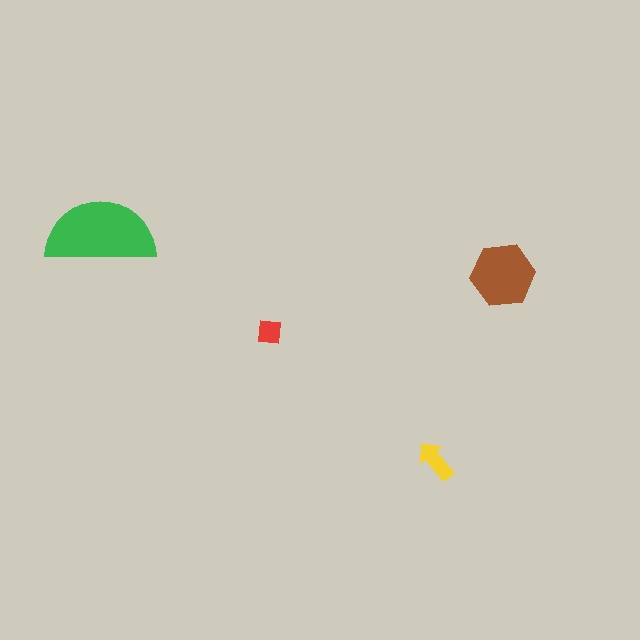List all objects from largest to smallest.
The green semicircle, the brown hexagon, the yellow arrow, the red square.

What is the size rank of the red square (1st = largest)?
4th.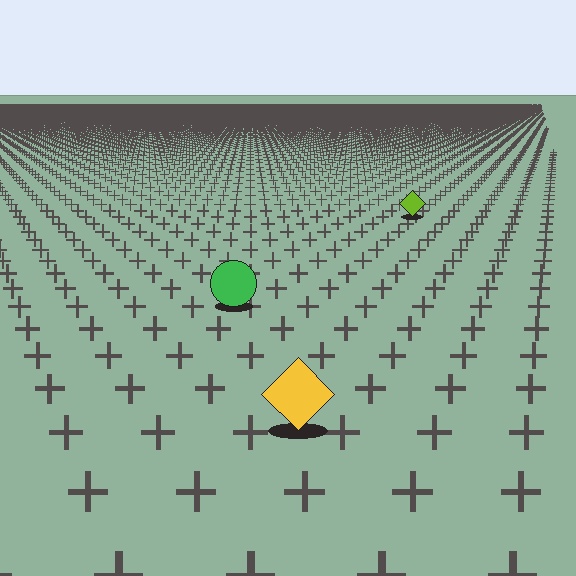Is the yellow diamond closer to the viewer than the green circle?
Yes. The yellow diamond is closer — you can tell from the texture gradient: the ground texture is coarser near it.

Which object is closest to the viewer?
The yellow diamond is closest. The texture marks near it are larger and more spread out.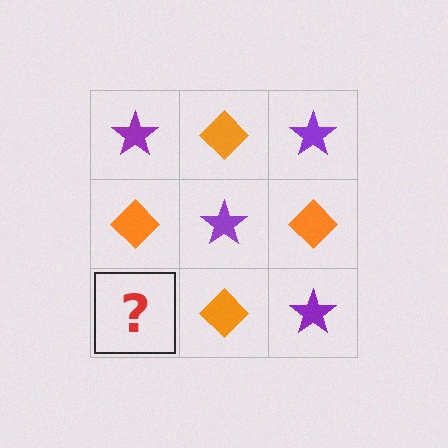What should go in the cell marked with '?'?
The missing cell should contain a purple star.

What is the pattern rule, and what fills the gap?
The rule is that it alternates purple star and orange diamond in a checkerboard pattern. The gap should be filled with a purple star.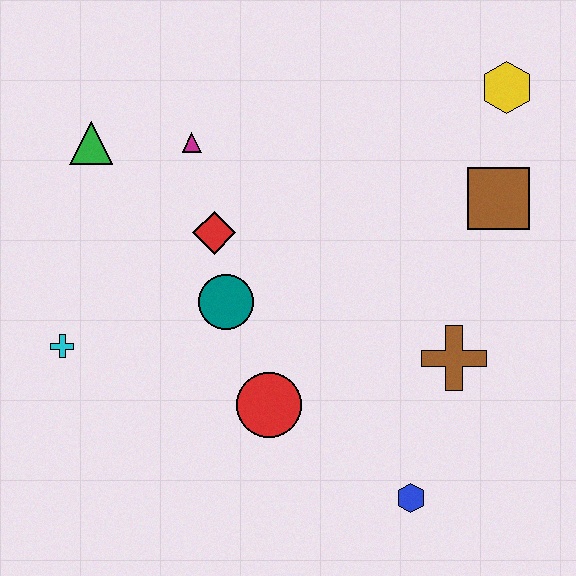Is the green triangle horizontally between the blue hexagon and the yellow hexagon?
No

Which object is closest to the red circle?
The teal circle is closest to the red circle.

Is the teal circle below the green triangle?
Yes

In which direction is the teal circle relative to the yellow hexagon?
The teal circle is to the left of the yellow hexagon.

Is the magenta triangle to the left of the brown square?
Yes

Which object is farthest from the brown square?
The cyan cross is farthest from the brown square.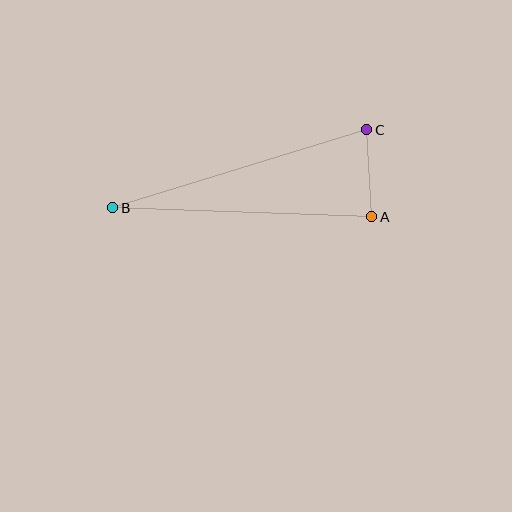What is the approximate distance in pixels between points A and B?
The distance between A and B is approximately 260 pixels.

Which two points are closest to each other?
Points A and C are closest to each other.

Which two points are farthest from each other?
Points B and C are farthest from each other.